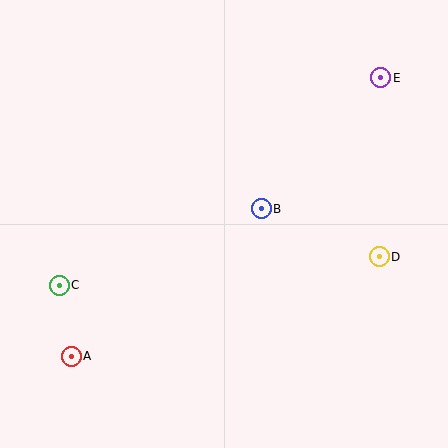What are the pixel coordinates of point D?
Point D is at (379, 257).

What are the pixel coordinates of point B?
Point B is at (261, 209).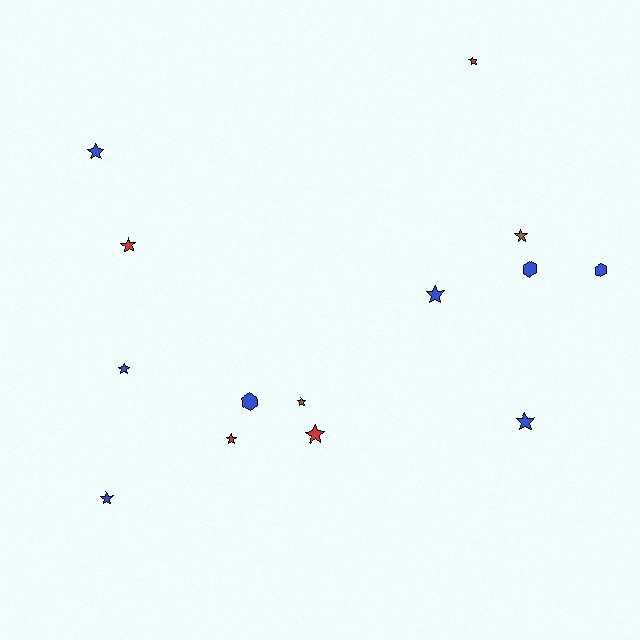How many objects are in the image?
There are 14 objects.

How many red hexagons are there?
There are no red hexagons.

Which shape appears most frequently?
Star, with 11 objects.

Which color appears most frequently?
Blue, with 8 objects.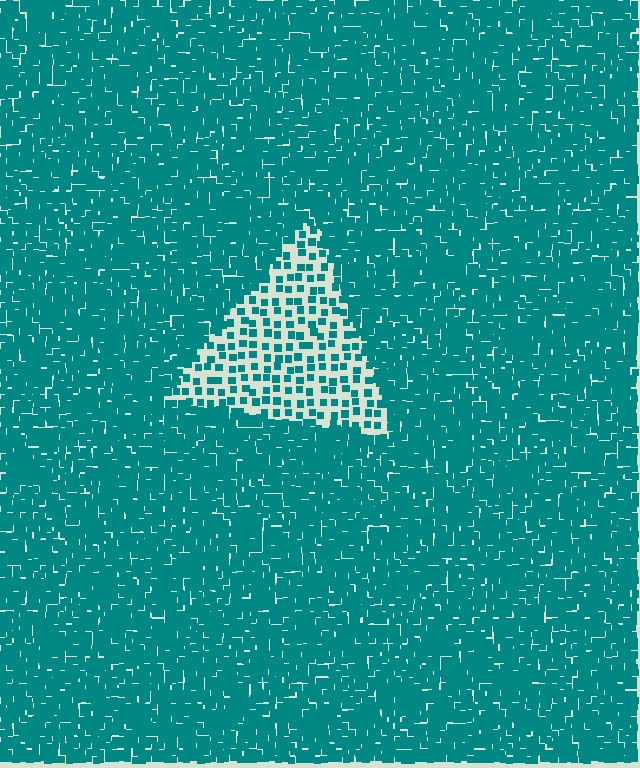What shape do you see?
I see a triangle.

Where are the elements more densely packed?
The elements are more densely packed outside the triangle boundary.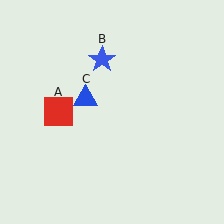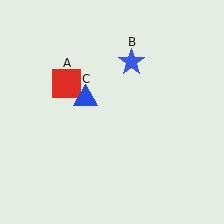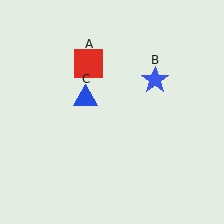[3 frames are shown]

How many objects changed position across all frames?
2 objects changed position: red square (object A), blue star (object B).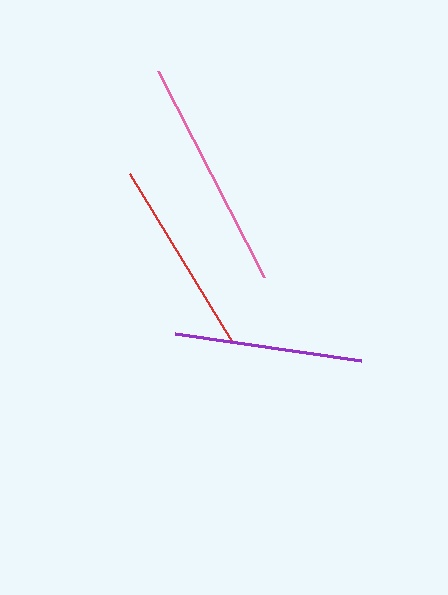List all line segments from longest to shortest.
From longest to shortest: pink, red, purple.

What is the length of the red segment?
The red segment is approximately 198 pixels long.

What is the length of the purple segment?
The purple segment is approximately 189 pixels long.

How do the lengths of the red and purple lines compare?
The red and purple lines are approximately the same length.